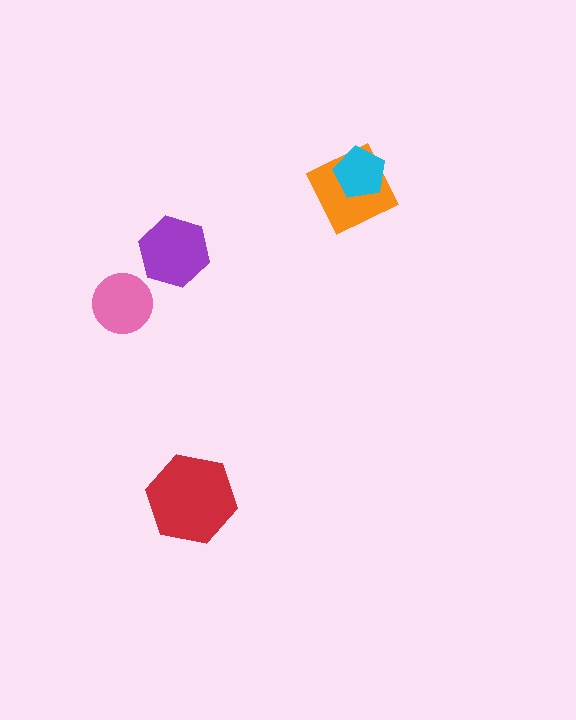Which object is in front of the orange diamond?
The cyan pentagon is in front of the orange diamond.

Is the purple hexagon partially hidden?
No, no other shape covers it.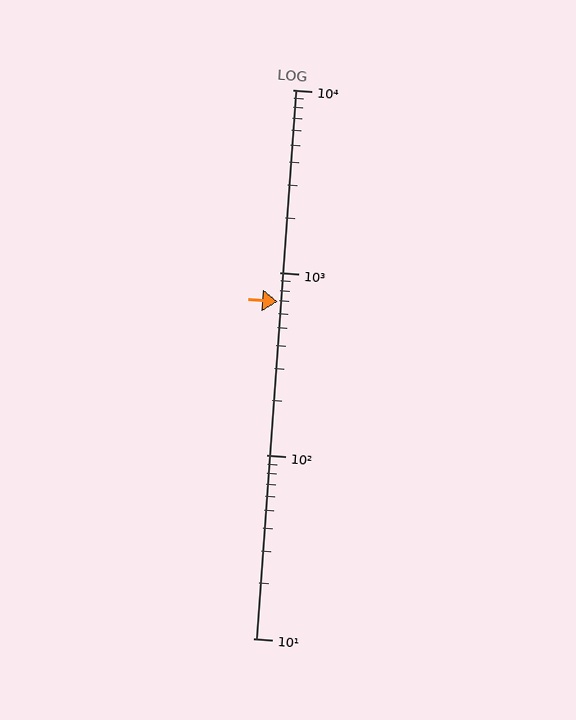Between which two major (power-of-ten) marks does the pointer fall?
The pointer is between 100 and 1000.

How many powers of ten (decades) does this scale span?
The scale spans 3 decades, from 10 to 10000.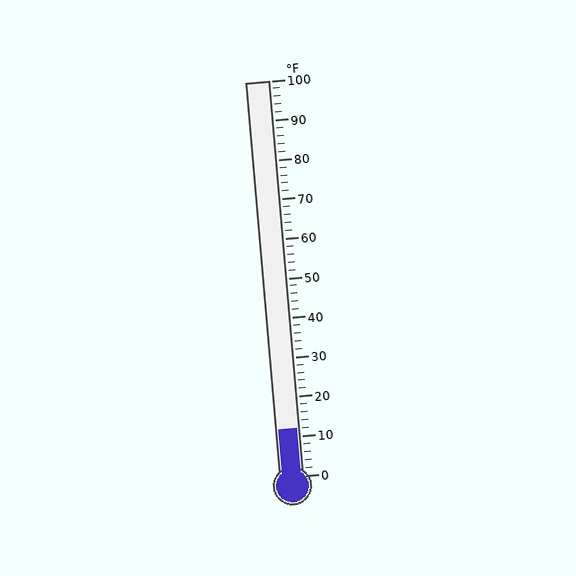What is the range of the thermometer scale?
The thermometer scale ranges from 0°F to 100°F.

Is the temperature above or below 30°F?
The temperature is below 30°F.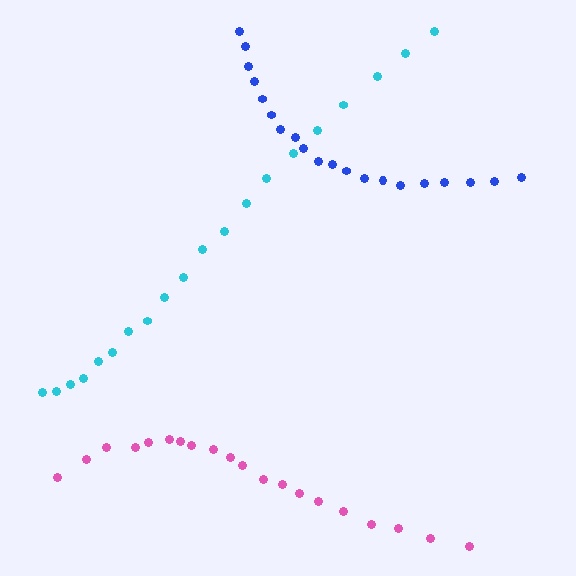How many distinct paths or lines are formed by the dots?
There are 3 distinct paths.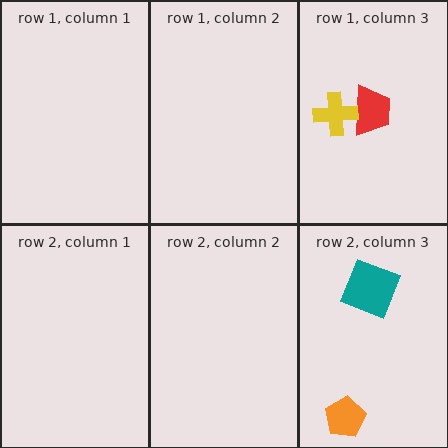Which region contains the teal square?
The row 2, column 3 region.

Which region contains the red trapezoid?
The row 1, column 3 region.